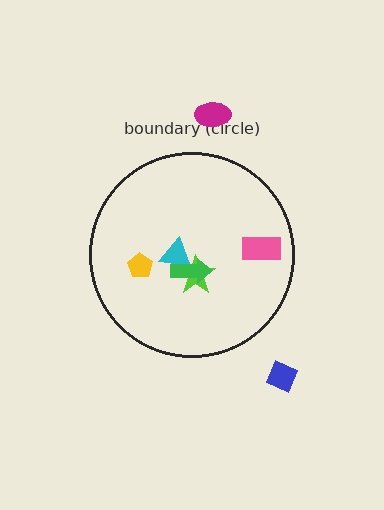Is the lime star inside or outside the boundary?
Inside.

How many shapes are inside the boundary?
5 inside, 2 outside.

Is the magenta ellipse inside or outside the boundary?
Outside.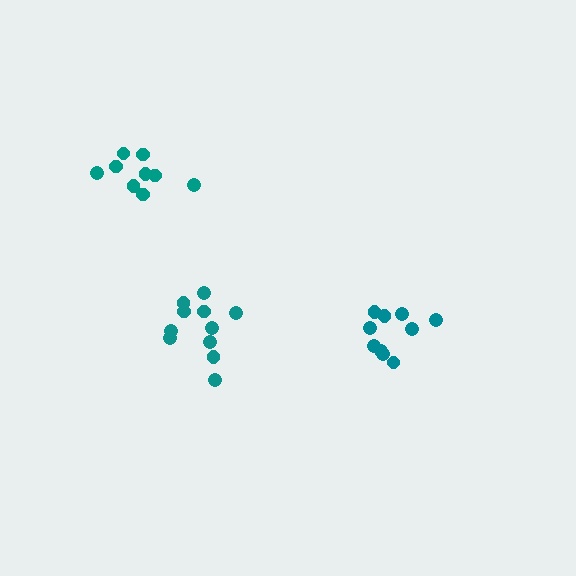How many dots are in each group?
Group 1: 10 dots, Group 2: 11 dots, Group 3: 9 dots (30 total).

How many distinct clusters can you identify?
There are 3 distinct clusters.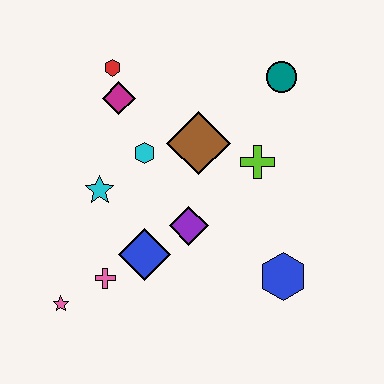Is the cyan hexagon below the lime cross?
No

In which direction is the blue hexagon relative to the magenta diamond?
The blue hexagon is below the magenta diamond.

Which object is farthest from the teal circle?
The pink star is farthest from the teal circle.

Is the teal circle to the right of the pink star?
Yes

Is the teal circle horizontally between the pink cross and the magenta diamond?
No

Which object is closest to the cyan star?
The cyan hexagon is closest to the cyan star.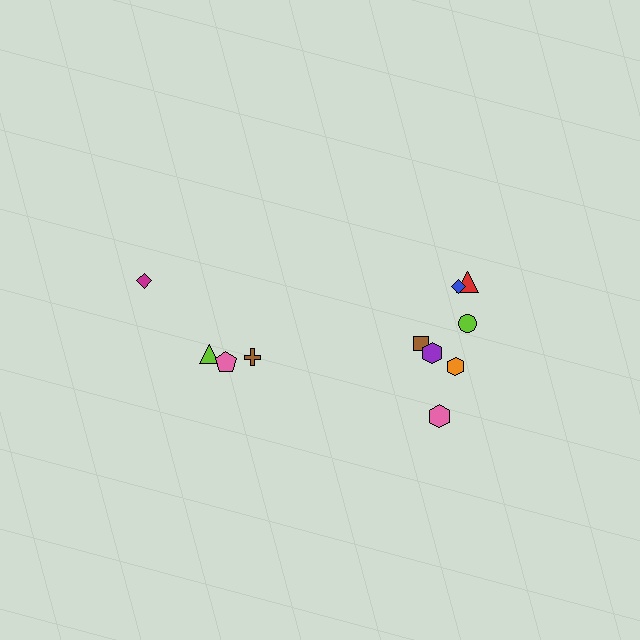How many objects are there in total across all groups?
There are 11 objects.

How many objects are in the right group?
There are 7 objects.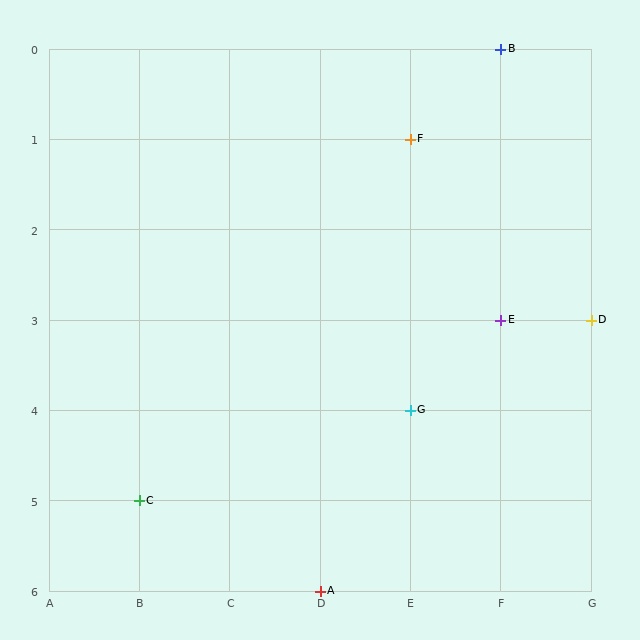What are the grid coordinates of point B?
Point B is at grid coordinates (F, 0).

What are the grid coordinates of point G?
Point G is at grid coordinates (E, 4).